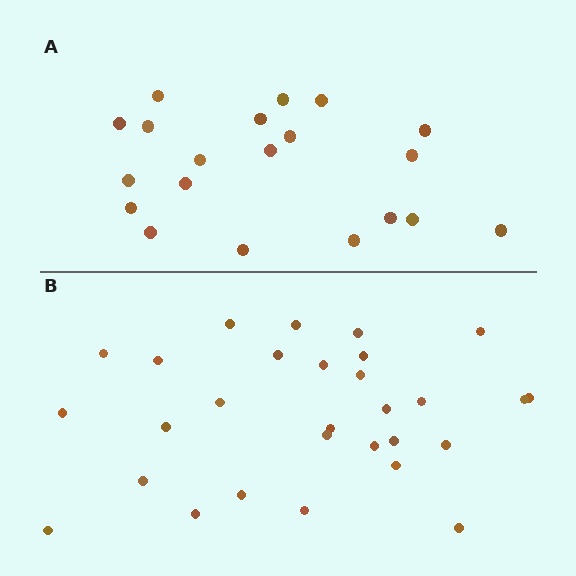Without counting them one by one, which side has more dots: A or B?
Region B (the bottom region) has more dots.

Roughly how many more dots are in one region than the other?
Region B has roughly 8 or so more dots than region A.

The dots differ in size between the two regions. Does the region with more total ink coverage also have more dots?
No. Region A has more total ink coverage because its dots are larger, but region B actually contains more individual dots. Total area can be misleading — the number of items is what matters here.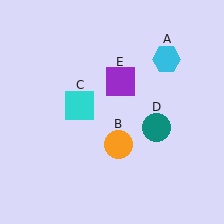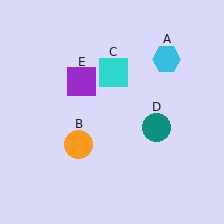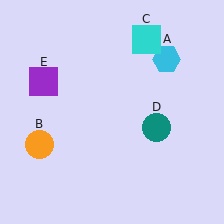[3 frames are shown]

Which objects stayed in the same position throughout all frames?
Cyan hexagon (object A) and teal circle (object D) remained stationary.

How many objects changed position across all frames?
3 objects changed position: orange circle (object B), cyan square (object C), purple square (object E).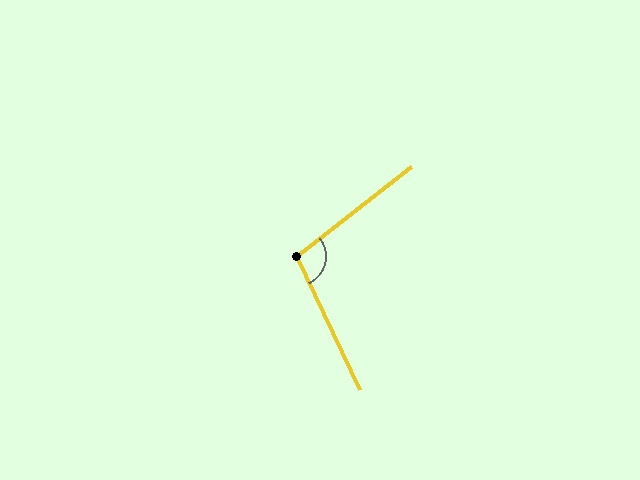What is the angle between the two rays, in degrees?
Approximately 103 degrees.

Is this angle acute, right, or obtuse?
It is obtuse.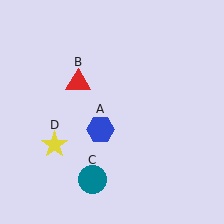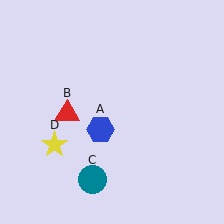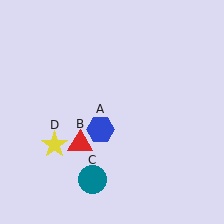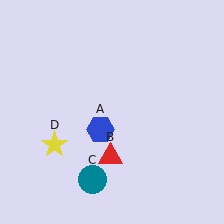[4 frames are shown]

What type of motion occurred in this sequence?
The red triangle (object B) rotated counterclockwise around the center of the scene.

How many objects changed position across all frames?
1 object changed position: red triangle (object B).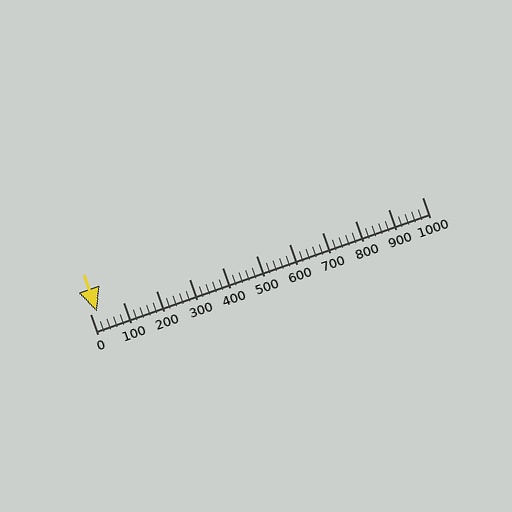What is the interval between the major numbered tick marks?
The major tick marks are spaced 100 units apart.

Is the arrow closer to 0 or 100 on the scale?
The arrow is closer to 0.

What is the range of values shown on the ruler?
The ruler shows values from 0 to 1000.